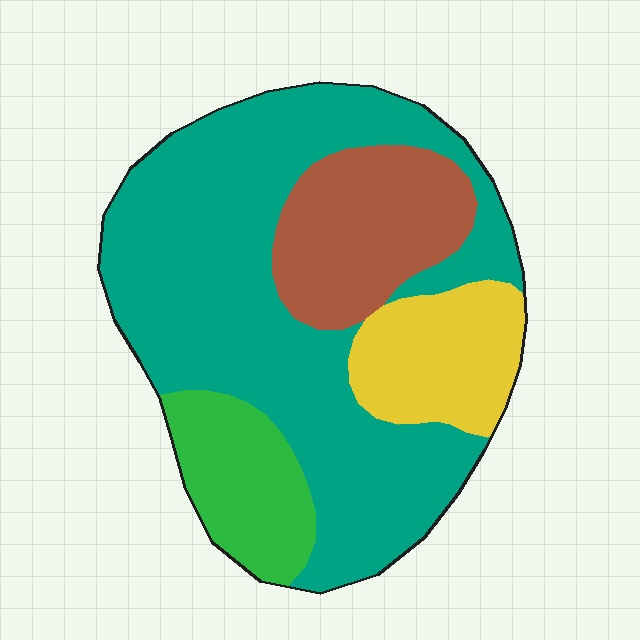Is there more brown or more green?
Brown.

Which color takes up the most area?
Teal, at roughly 55%.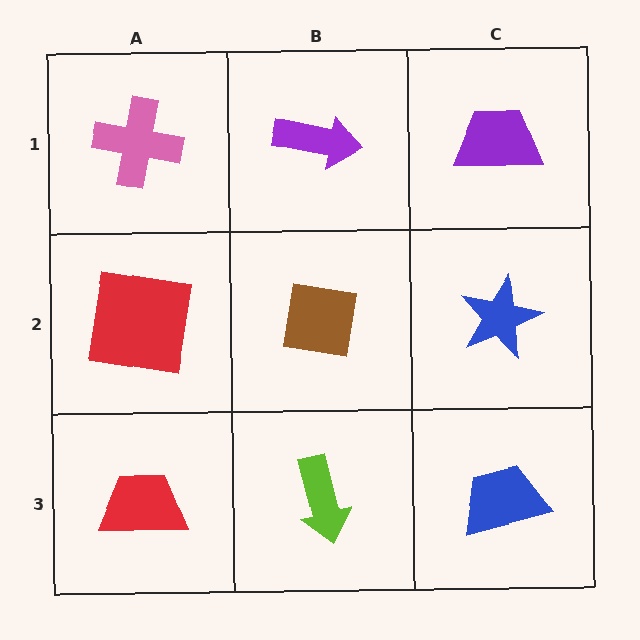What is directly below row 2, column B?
A lime arrow.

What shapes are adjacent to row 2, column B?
A purple arrow (row 1, column B), a lime arrow (row 3, column B), a red square (row 2, column A), a blue star (row 2, column C).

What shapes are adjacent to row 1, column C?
A blue star (row 2, column C), a purple arrow (row 1, column B).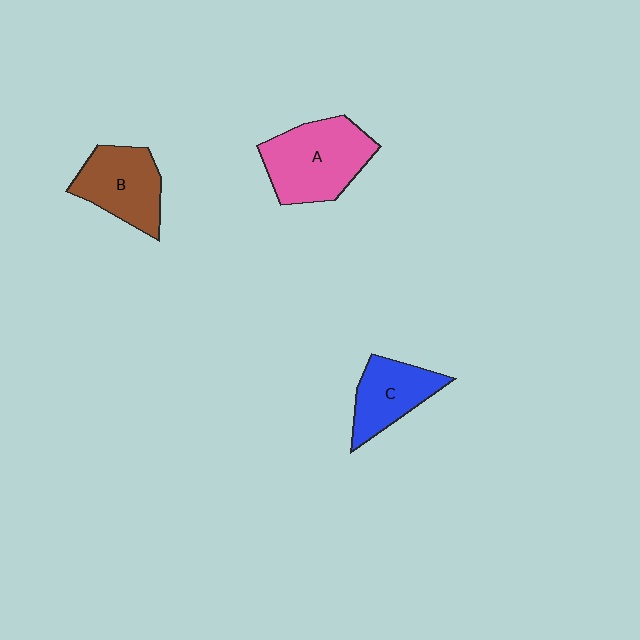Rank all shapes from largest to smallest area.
From largest to smallest: A (pink), B (brown), C (blue).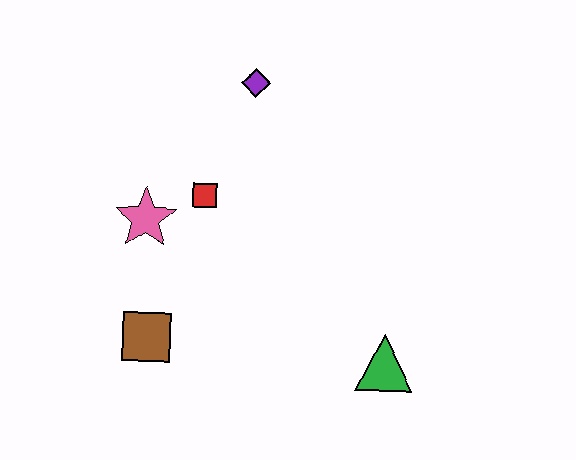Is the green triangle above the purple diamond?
No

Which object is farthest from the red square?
The green triangle is farthest from the red square.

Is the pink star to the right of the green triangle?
No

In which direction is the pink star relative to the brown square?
The pink star is above the brown square.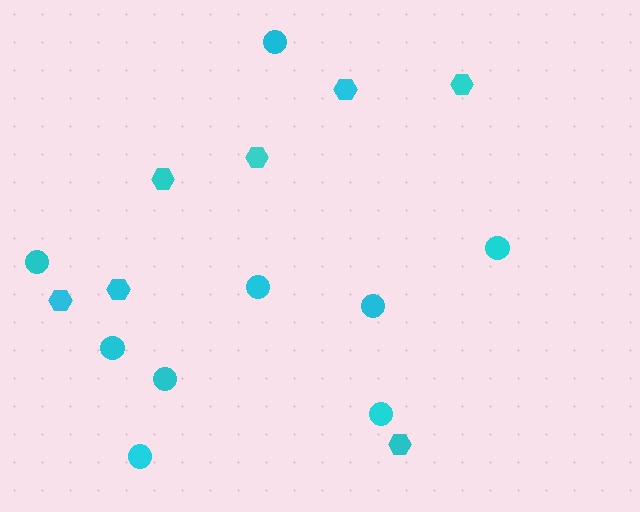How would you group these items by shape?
There are 2 groups: one group of hexagons (7) and one group of circles (9).